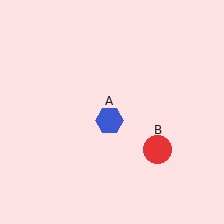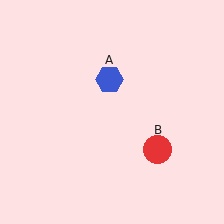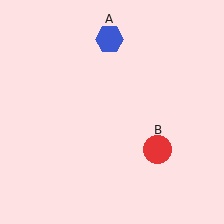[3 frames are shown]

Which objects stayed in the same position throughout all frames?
Red circle (object B) remained stationary.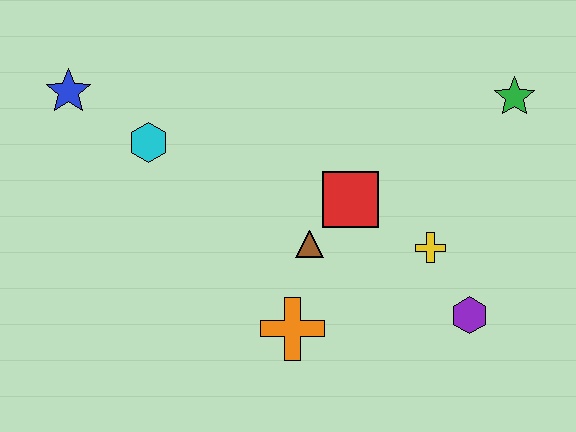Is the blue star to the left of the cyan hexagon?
Yes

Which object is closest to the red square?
The brown triangle is closest to the red square.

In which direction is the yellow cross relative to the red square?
The yellow cross is to the right of the red square.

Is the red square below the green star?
Yes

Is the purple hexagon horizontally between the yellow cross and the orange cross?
No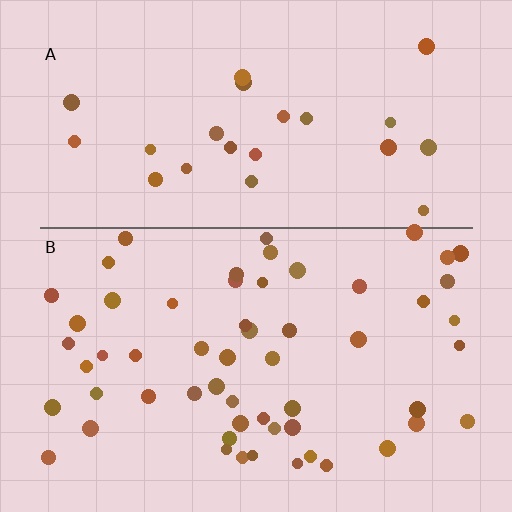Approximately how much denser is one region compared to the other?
Approximately 2.4× — region B over region A.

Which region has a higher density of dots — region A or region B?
B (the bottom).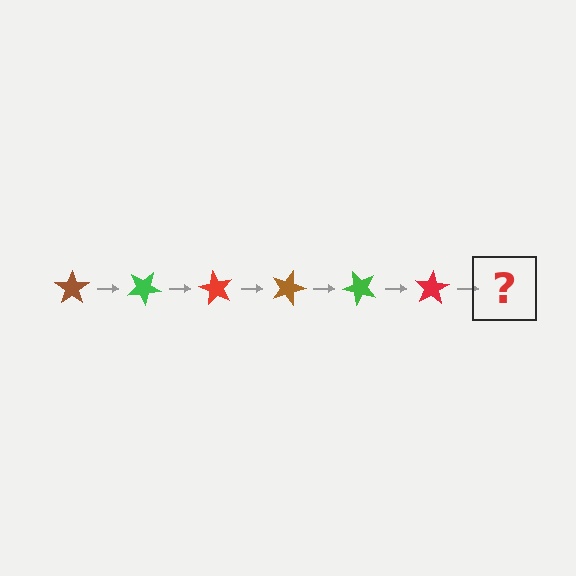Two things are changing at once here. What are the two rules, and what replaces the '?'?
The two rules are that it rotates 30 degrees each step and the color cycles through brown, green, and red. The '?' should be a brown star, rotated 180 degrees from the start.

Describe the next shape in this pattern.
It should be a brown star, rotated 180 degrees from the start.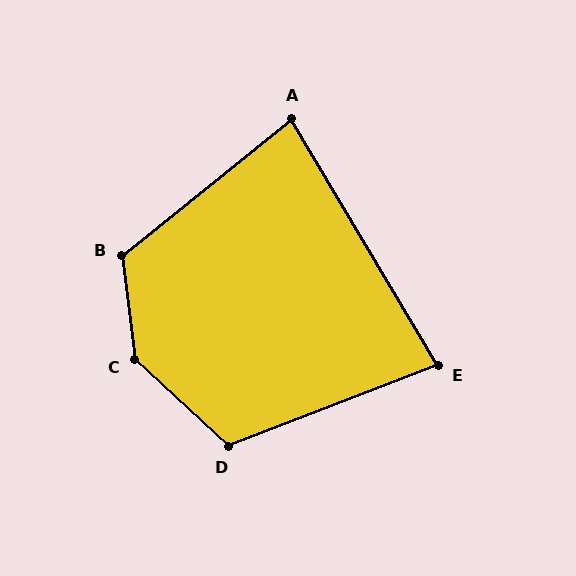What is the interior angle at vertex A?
Approximately 82 degrees (acute).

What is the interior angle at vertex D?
Approximately 116 degrees (obtuse).